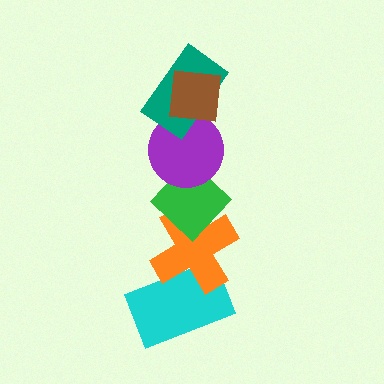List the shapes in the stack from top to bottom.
From top to bottom: the brown square, the teal rectangle, the purple circle, the green diamond, the orange cross, the cyan rectangle.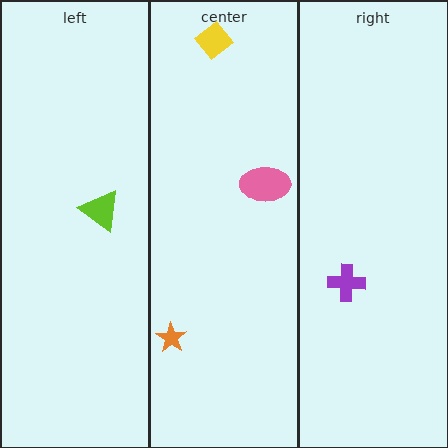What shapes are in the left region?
The lime triangle.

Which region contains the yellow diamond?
The center region.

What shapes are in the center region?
The orange star, the yellow diamond, the pink ellipse.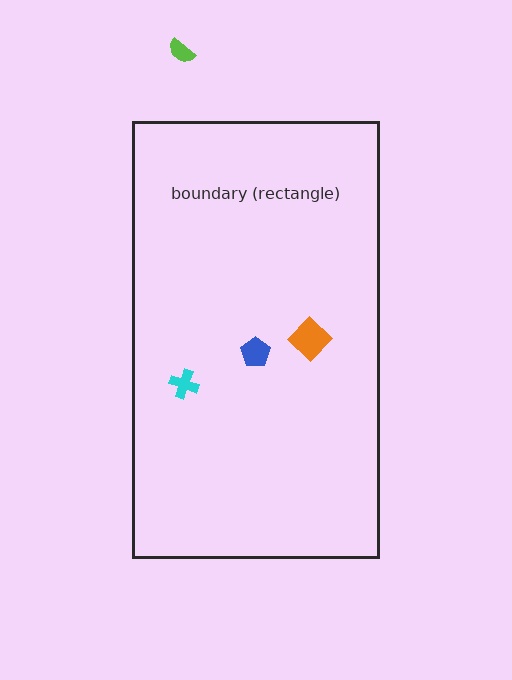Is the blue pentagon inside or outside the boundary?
Inside.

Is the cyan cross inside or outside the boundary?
Inside.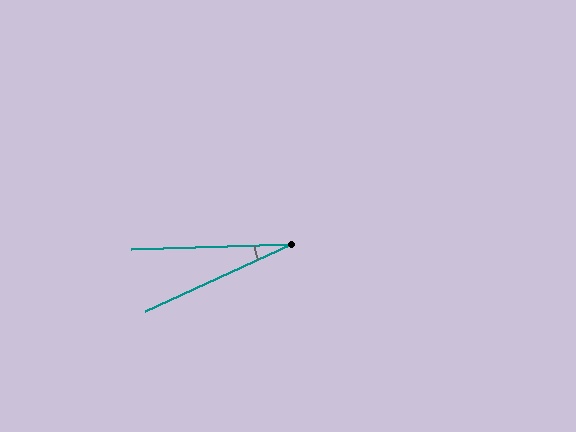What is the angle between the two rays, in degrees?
Approximately 23 degrees.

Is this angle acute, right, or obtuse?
It is acute.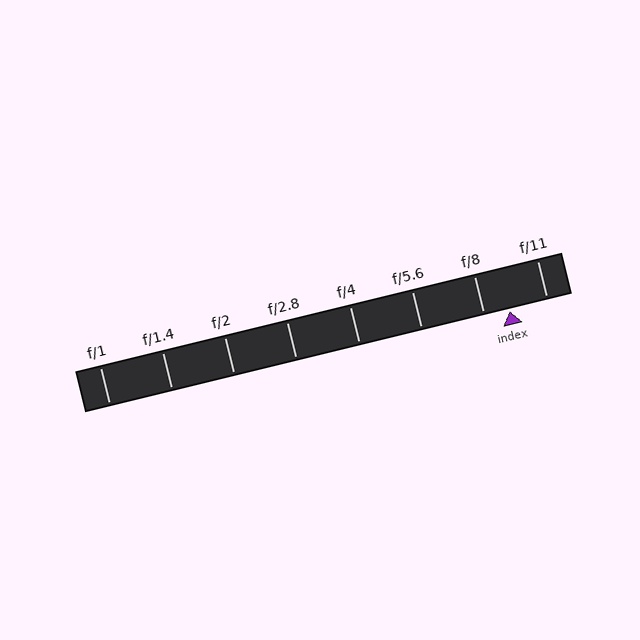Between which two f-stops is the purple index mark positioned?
The index mark is between f/8 and f/11.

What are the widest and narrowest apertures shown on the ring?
The widest aperture shown is f/1 and the narrowest is f/11.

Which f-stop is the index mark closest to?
The index mark is closest to f/8.